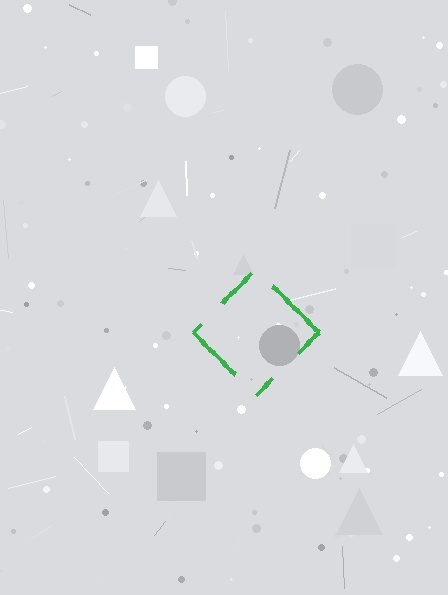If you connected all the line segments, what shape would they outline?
They would outline a diamond.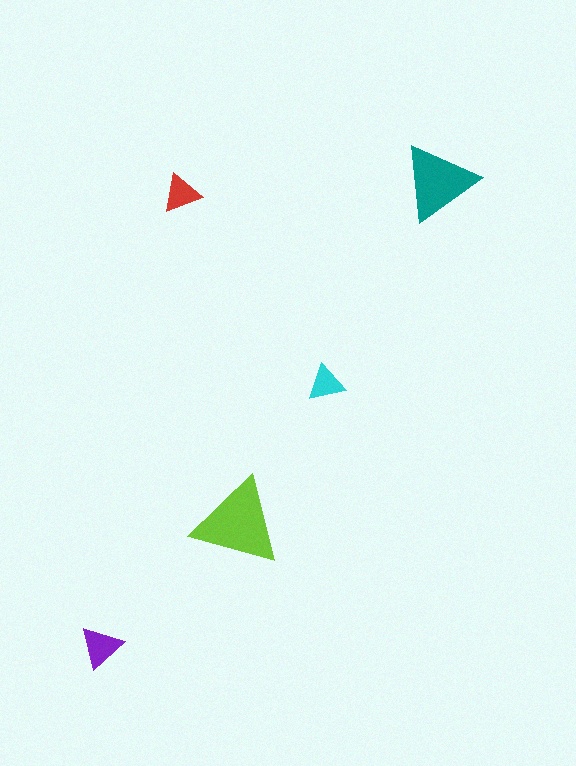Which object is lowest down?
The purple triangle is bottommost.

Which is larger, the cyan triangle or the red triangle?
The red one.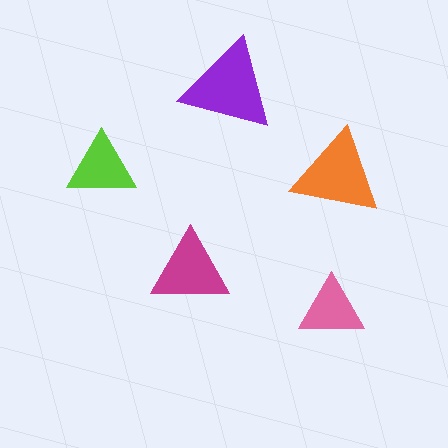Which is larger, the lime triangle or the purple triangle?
The purple one.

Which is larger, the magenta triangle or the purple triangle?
The purple one.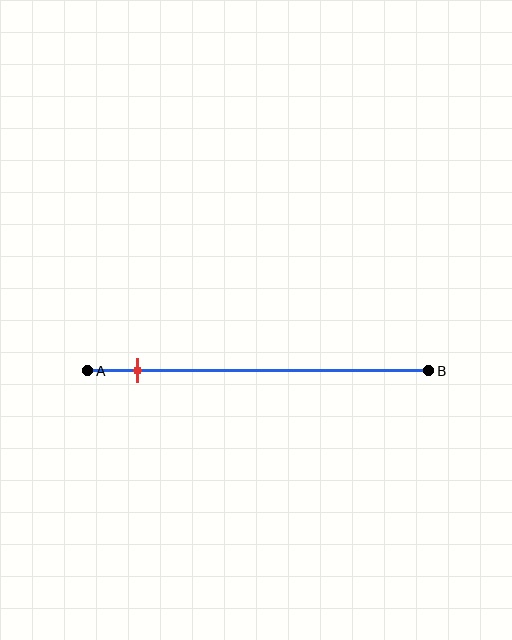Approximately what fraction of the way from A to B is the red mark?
The red mark is approximately 15% of the way from A to B.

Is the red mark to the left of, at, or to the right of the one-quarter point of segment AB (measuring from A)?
The red mark is to the left of the one-quarter point of segment AB.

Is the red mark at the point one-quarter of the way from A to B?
No, the mark is at about 15% from A, not at the 25% one-quarter point.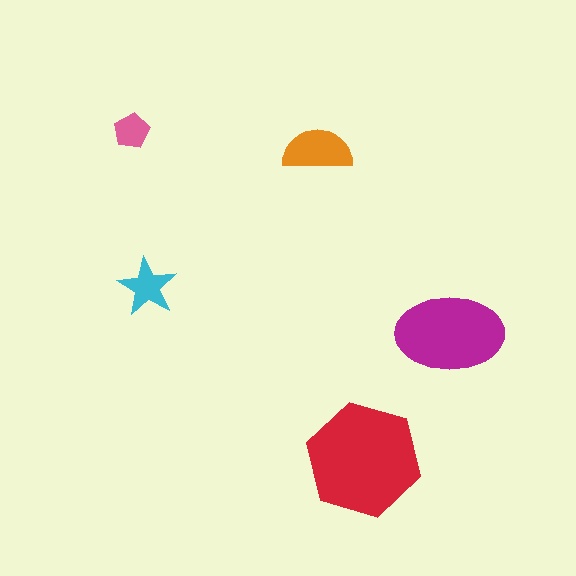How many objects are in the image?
There are 5 objects in the image.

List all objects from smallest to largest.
The pink pentagon, the cyan star, the orange semicircle, the magenta ellipse, the red hexagon.